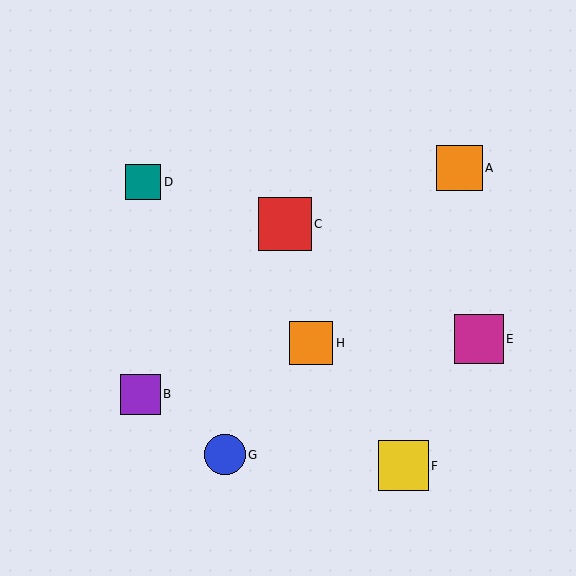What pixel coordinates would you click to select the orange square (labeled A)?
Click at (460, 168) to select the orange square A.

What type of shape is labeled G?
Shape G is a blue circle.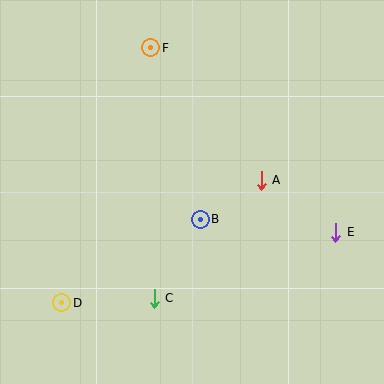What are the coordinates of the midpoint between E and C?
The midpoint between E and C is at (245, 265).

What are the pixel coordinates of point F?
Point F is at (151, 48).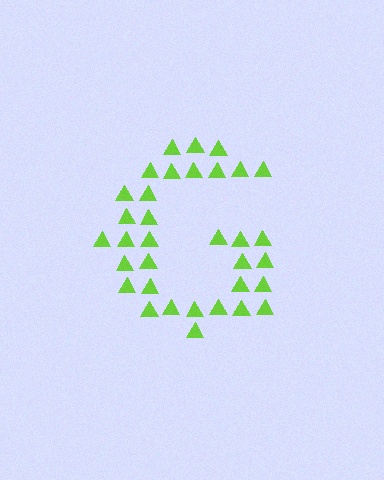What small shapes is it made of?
It is made of small triangles.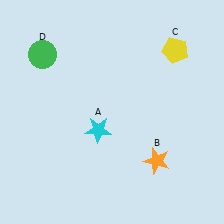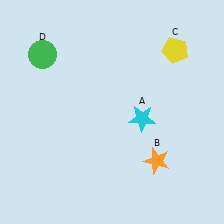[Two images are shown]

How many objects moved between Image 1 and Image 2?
1 object moved between the two images.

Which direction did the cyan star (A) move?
The cyan star (A) moved right.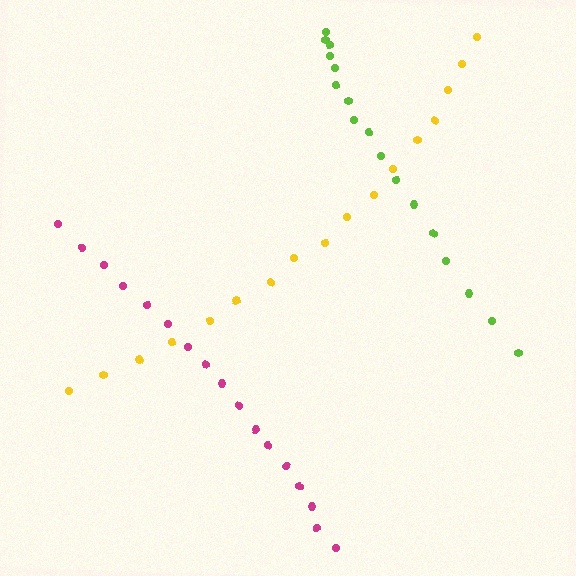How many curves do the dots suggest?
There are 3 distinct paths.